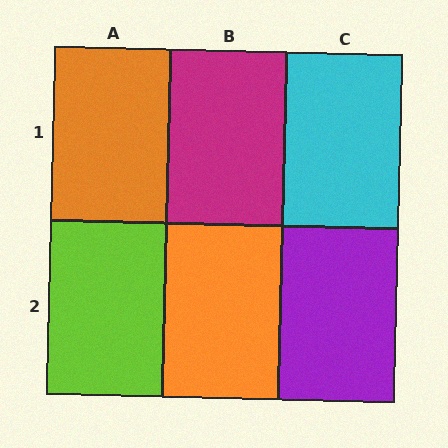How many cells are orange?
2 cells are orange.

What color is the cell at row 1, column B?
Magenta.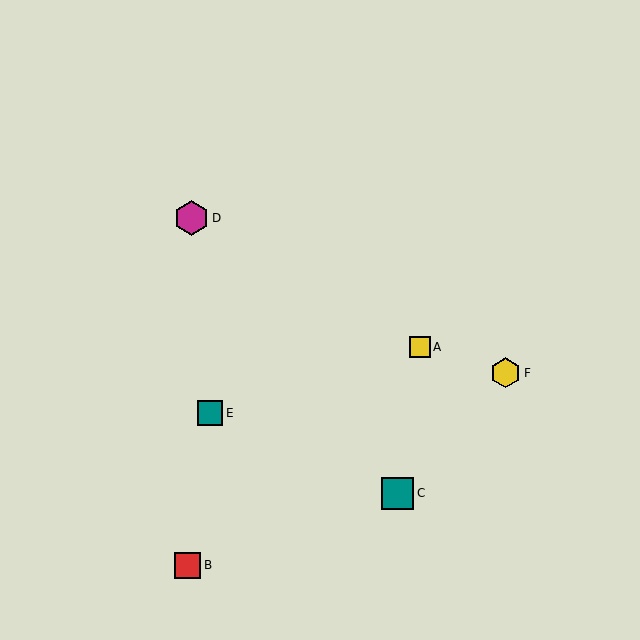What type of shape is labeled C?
Shape C is a teal square.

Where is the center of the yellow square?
The center of the yellow square is at (420, 347).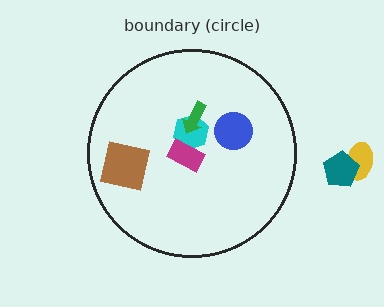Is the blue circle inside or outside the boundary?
Inside.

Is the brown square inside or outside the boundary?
Inside.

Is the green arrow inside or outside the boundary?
Inside.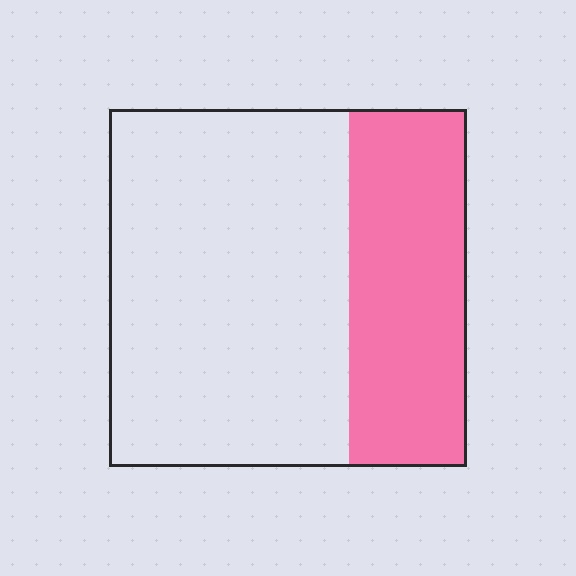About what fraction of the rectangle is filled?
About one third (1/3).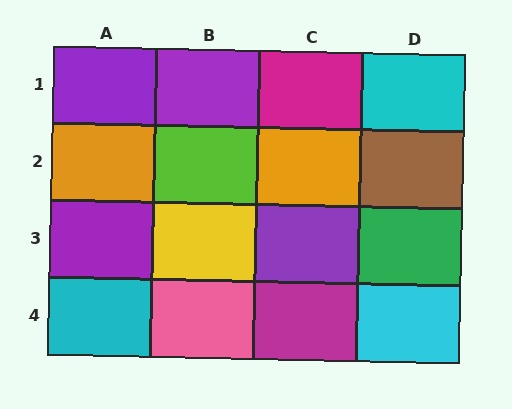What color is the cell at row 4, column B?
Pink.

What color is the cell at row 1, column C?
Magenta.